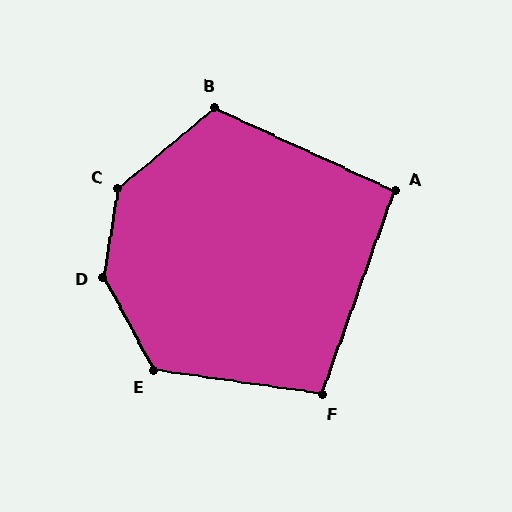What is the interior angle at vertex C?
Approximately 139 degrees (obtuse).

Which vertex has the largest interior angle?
D, at approximately 143 degrees.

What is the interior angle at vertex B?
Approximately 116 degrees (obtuse).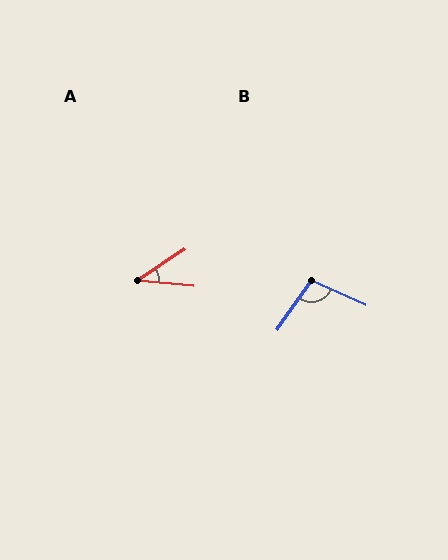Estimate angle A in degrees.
Approximately 39 degrees.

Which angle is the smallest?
A, at approximately 39 degrees.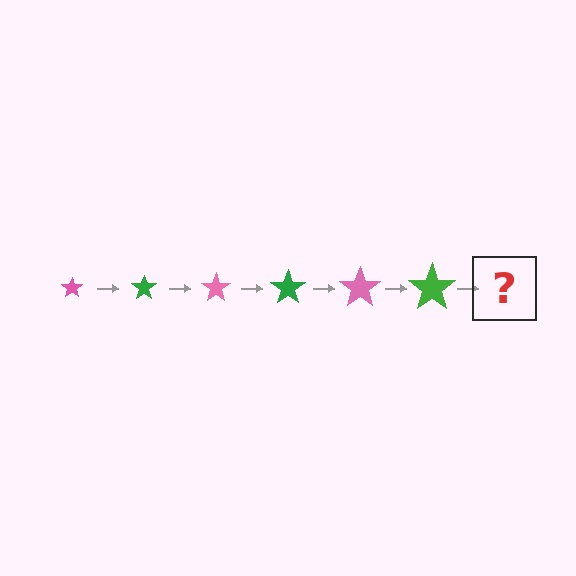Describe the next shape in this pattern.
It should be a pink star, larger than the previous one.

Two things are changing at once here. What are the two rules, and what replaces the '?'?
The two rules are that the star grows larger each step and the color cycles through pink and green. The '?' should be a pink star, larger than the previous one.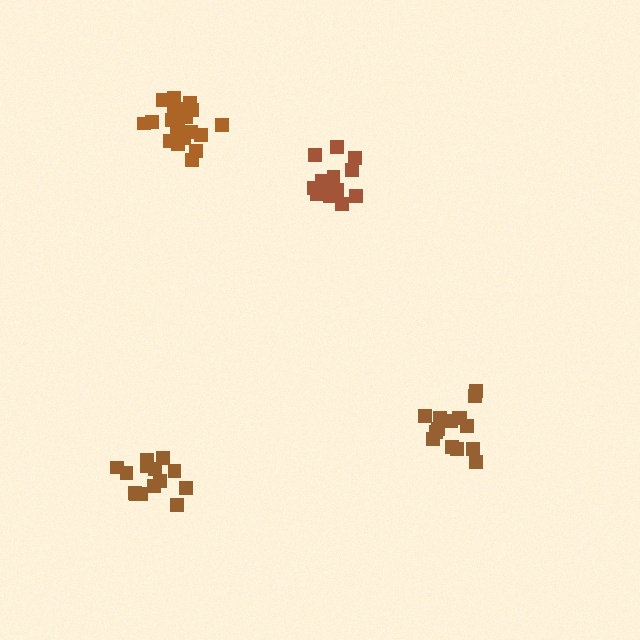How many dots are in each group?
Group 1: 14 dots, Group 2: 14 dots, Group 3: 20 dots, Group 4: 15 dots (63 total).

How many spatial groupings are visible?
There are 4 spatial groupings.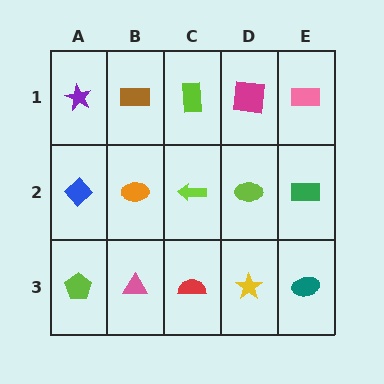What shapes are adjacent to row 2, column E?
A pink rectangle (row 1, column E), a teal ellipse (row 3, column E), a lime ellipse (row 2, column D).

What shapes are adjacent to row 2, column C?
A lime rectangle (row 1, column C), a red semicircle (row 3, column C), an orange ellipse (row 2, column B), a lime ellipse (row 2, column D).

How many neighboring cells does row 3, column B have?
3.